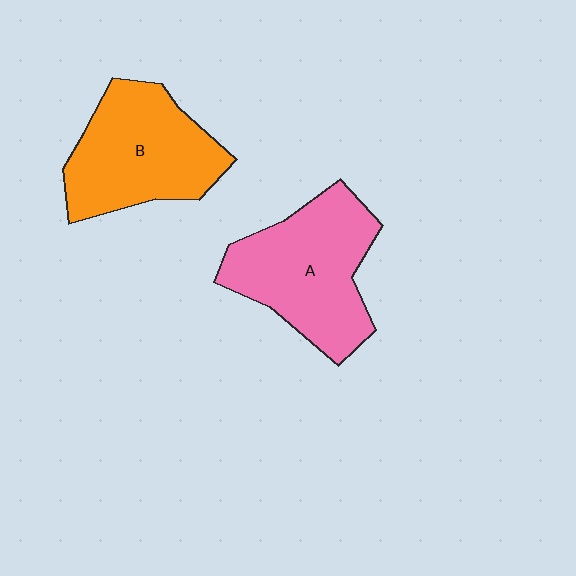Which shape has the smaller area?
Shape B (orange).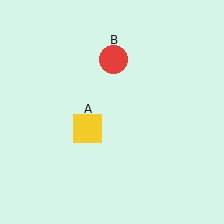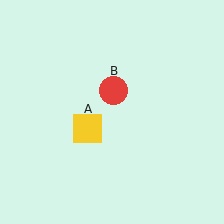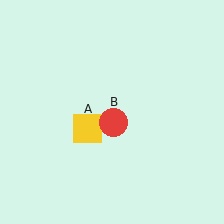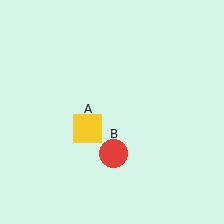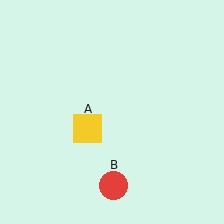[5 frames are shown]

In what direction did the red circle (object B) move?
The red circle (object B) moved down.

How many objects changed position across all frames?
1 object changed position: red circle (object B).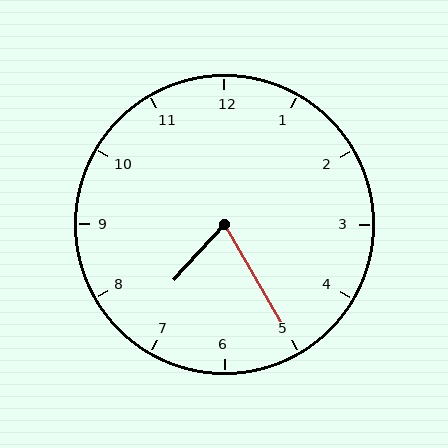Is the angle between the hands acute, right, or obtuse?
It is acute.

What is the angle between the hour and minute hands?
Approximately 72 degrees.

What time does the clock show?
7:25.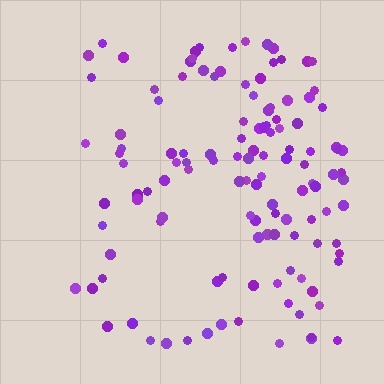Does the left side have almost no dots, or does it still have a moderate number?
Still a moderate number, just noticeably fewer than the right.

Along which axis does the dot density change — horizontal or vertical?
Horizontal.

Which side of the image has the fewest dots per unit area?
The left.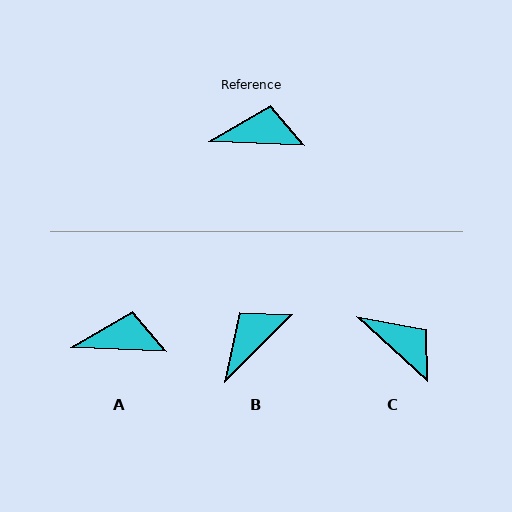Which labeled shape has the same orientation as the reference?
A.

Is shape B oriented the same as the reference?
No, it is off by about 47 degrees.